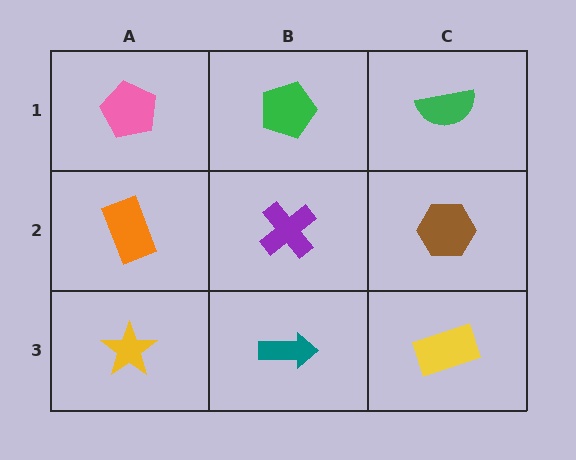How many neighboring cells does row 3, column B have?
3.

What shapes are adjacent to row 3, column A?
An orange rectangle (row 2, column A), a teal arrow (row 3, column B).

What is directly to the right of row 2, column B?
A brown hexagon.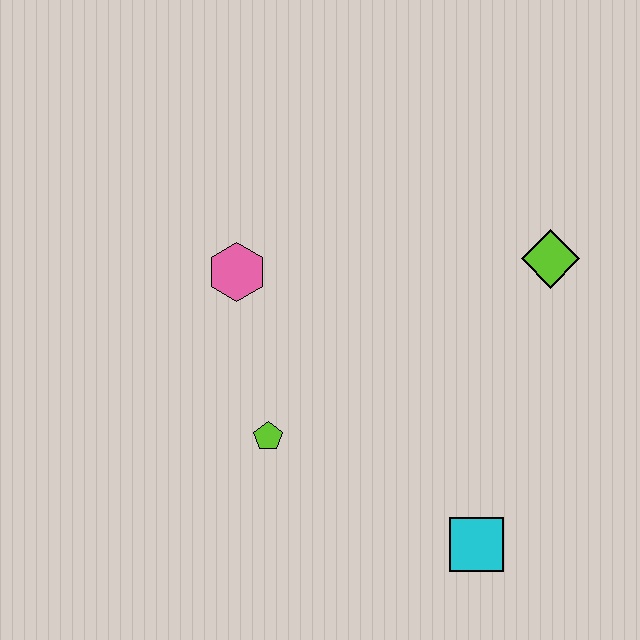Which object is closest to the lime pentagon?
The pink hexagon is closest to the lime pentagon.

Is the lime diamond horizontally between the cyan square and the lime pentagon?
No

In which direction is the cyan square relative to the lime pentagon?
The cyan square is to the right of the lime pentagon.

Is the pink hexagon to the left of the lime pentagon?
Yes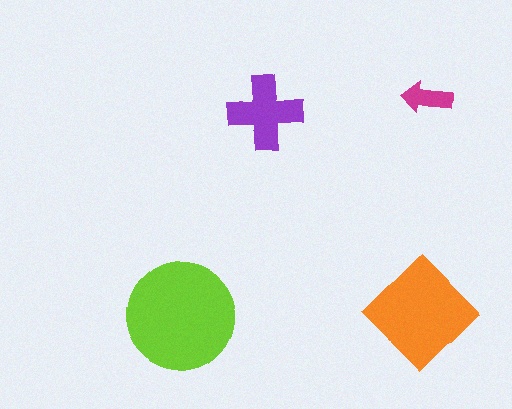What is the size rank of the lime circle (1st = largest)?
1st.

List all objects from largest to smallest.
The lime circle, the orange diamond, the purple cross, the magenta arrow.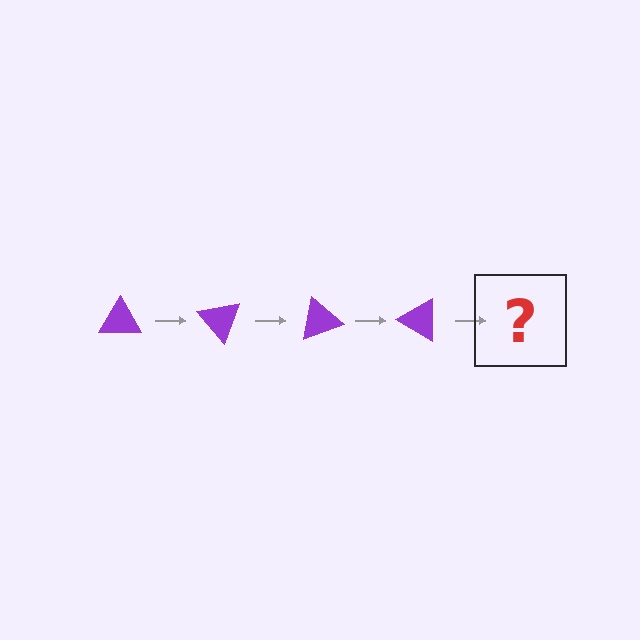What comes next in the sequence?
The next element should be a purple triangle rotated 200 degrees.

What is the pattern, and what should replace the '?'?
The pattern is that the triangle rotates 50 degrees each step. The '?' should be a purple triangle rotated 200 degrees.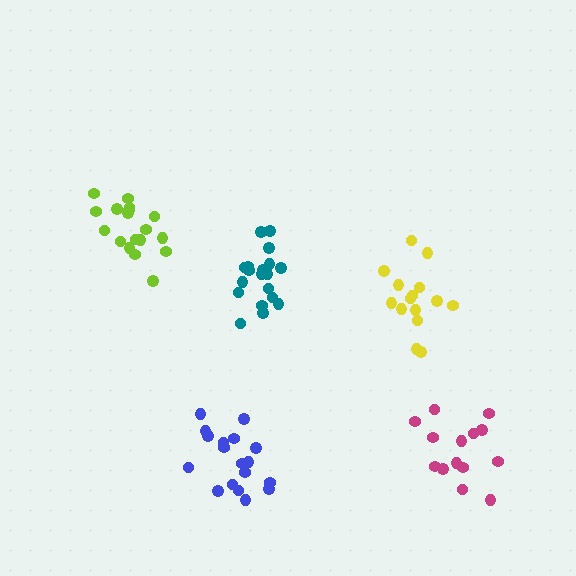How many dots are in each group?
Group 1: 19 dots, Group 2: 18 dots, Group 3: 18 dots, Group 4: 14 dots, Group 5: 15 dots (84 total).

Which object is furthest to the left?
The lime cluster is leftmost.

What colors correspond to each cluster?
The clusters are colored: teal, lime, blue, magenta, yellow.